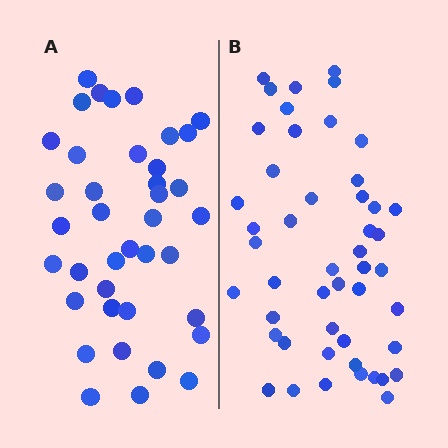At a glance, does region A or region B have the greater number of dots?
Region B (the right region) has more dots.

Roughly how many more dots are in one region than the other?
Region B has roughly 8 or so more dots than region A.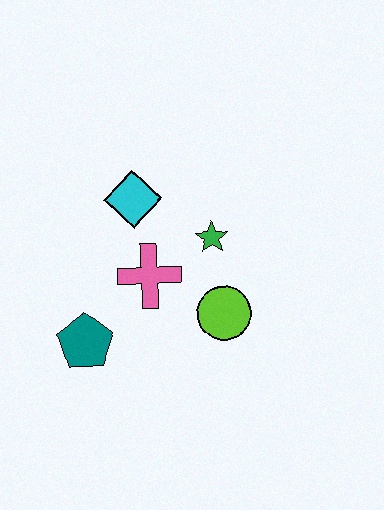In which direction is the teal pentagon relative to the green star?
The teal pentagon is to the left of the green star.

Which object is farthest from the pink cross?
The teal pentagon is farthest from the pink cross.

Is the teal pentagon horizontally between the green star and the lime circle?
No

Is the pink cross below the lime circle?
No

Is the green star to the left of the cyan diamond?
No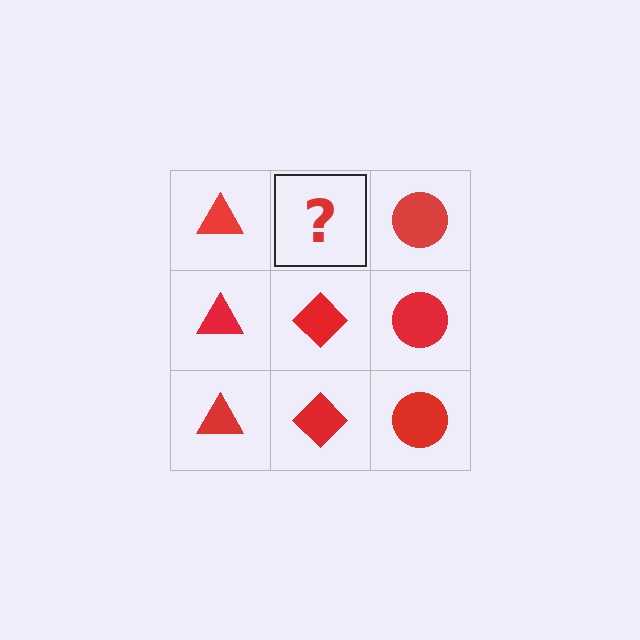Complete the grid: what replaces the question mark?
The question mark should be replaced with a red diamond.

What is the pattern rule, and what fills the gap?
The rule is that each column has a consistent shape. The gap should be filled with a red diamond.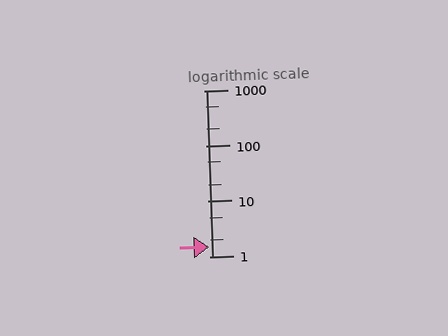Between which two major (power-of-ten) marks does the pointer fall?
The pointer is between 1 and 10.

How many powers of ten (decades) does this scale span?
The scale spans 3 decades, from 1 to 1000.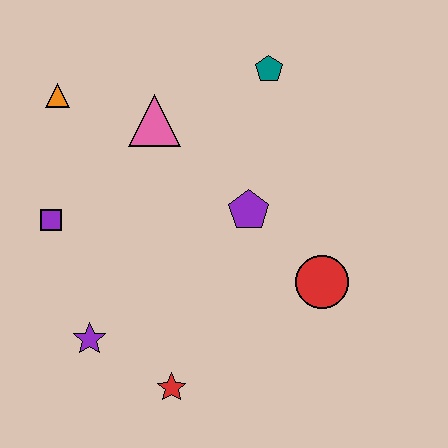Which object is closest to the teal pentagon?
The pink triangle is closest to the teal pentagon.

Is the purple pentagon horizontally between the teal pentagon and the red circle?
No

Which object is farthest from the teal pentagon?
The red star is farthest from the teal pentagon.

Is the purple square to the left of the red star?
Yes